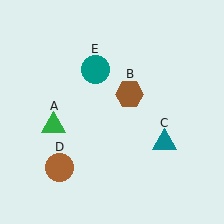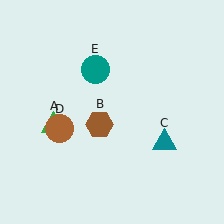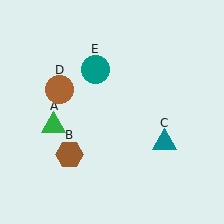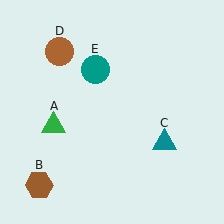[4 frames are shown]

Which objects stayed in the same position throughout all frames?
Green triangle (object A) and teal triangle (object C) and teal circle (object E) remained stationary.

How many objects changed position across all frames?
2 objects changed position: brown hexagon (object B), brown circle (object D).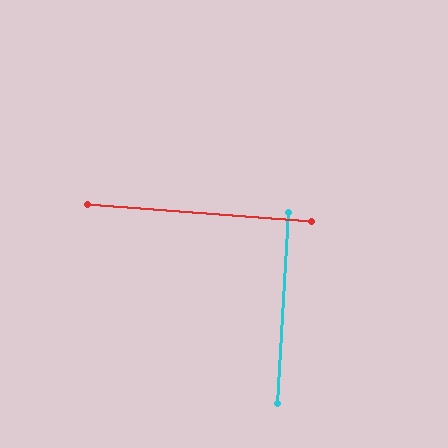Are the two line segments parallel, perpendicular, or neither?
Perpendicular — they meet at approximately 89°.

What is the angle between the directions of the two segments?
Approximately 89 degrees.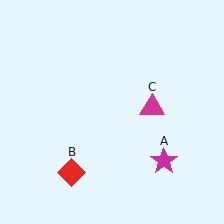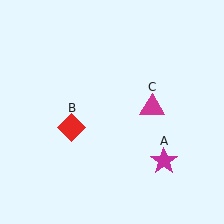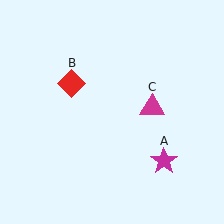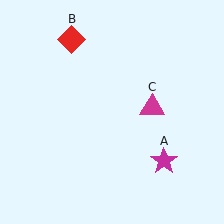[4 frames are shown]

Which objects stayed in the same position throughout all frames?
Magenta star (object A) and magenta triangle (object C) remained stationary.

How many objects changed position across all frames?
1 object changed position: red diamond (object B).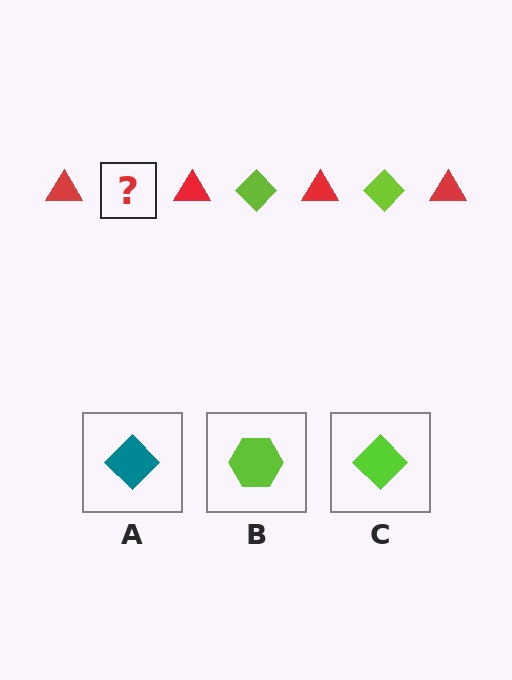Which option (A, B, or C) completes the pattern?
C.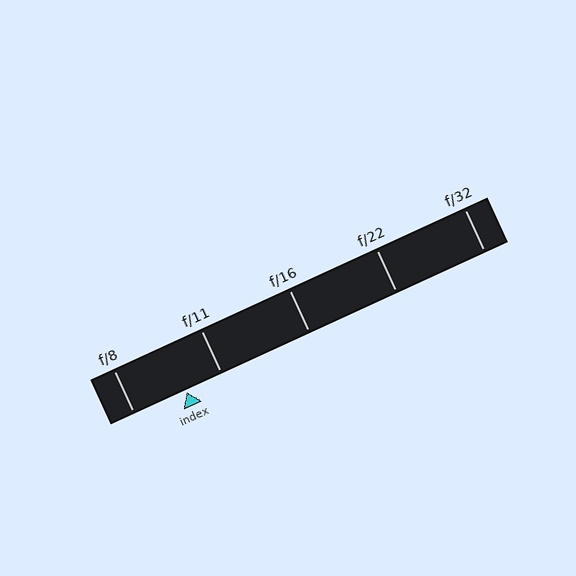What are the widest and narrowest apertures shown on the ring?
The widest aperture shown is f/8 and the narrowest is f/32.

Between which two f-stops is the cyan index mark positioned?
The index mark is between f/8 and f/11.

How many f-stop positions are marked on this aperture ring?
There are 5 f-stop positions marked.